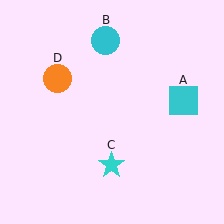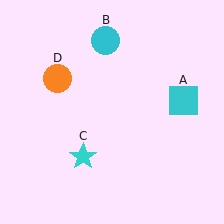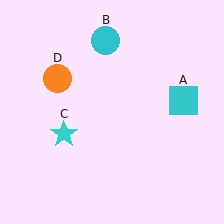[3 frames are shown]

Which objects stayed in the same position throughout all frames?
Cyan square (object A) and cyan circle (object B) and orange circle (object D) remained stationary.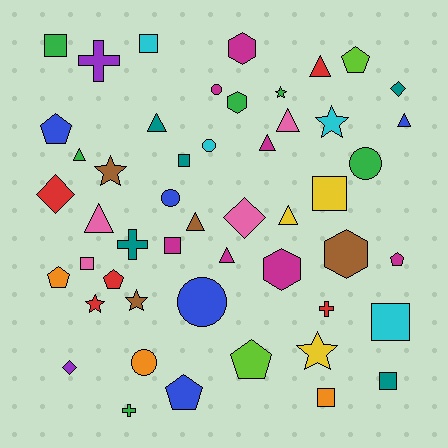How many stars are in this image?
There are 6 stars.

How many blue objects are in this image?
There are 5 blue objects.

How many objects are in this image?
There are 50 objects.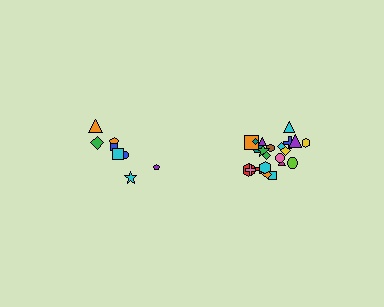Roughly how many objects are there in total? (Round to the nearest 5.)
Roughly 30 objects in total.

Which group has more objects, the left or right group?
The right group.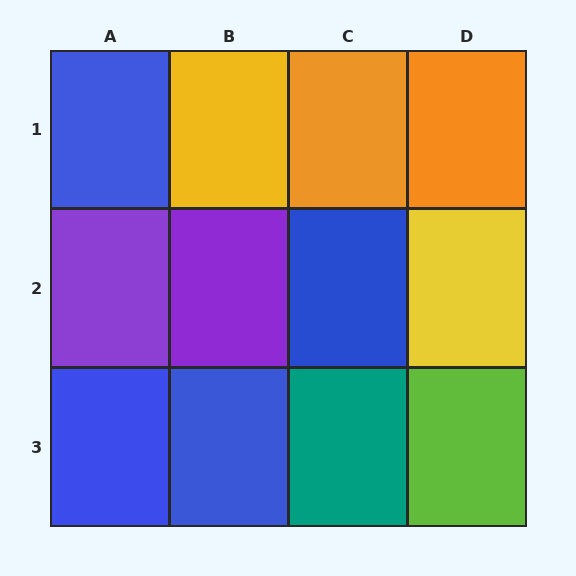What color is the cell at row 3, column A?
Blue.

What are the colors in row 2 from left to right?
Purple, purple, blue, yellow.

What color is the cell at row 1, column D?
Orange.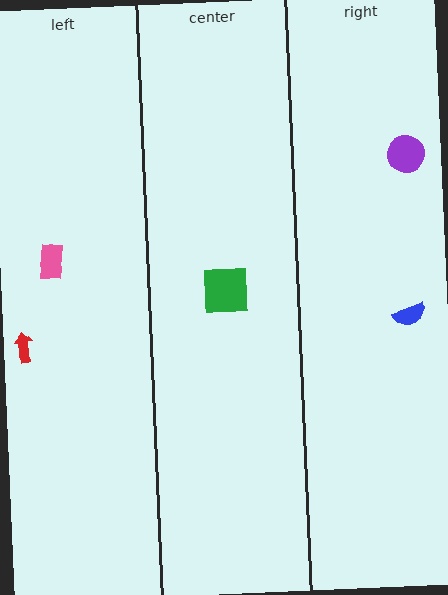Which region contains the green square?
The center region.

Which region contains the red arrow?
The left region.